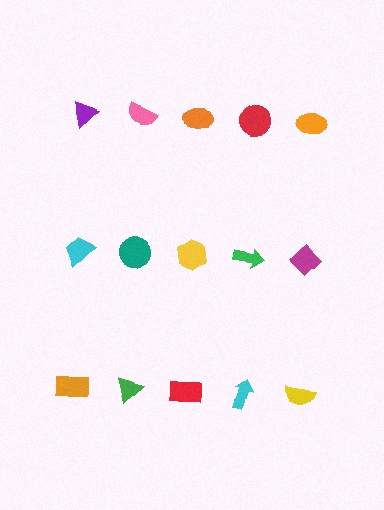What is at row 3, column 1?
An orange rectangle.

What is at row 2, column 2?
A teal circle.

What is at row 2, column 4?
A green arrow.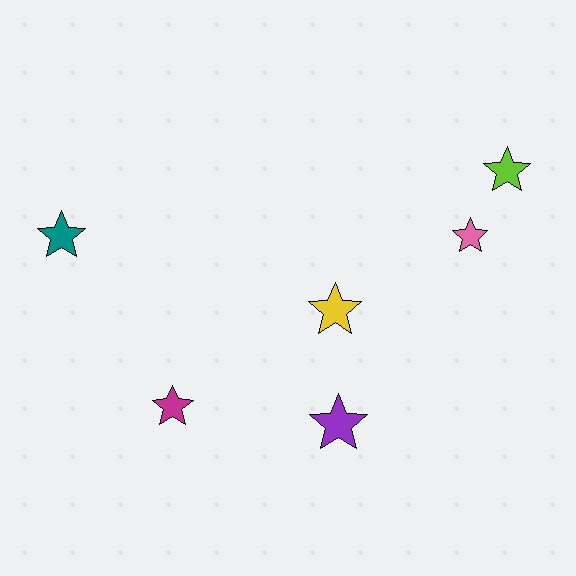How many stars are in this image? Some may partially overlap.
There are 6 stars.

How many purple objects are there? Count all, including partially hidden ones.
There is 1 purple object.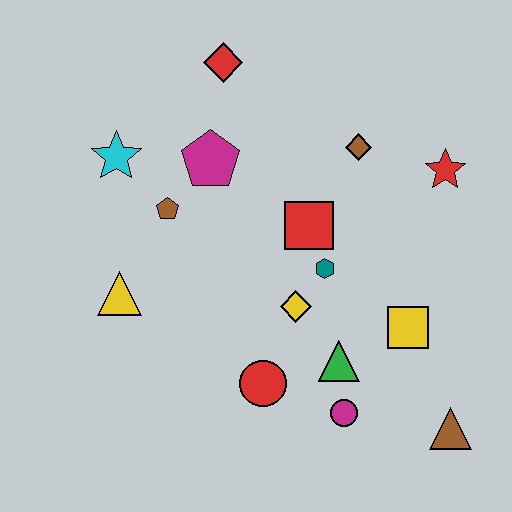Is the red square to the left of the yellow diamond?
No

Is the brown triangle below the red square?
Yes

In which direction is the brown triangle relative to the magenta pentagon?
The brown triangle is below the magenta pentagon.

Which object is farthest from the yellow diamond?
The red diamond is farthest from the yellow diamond.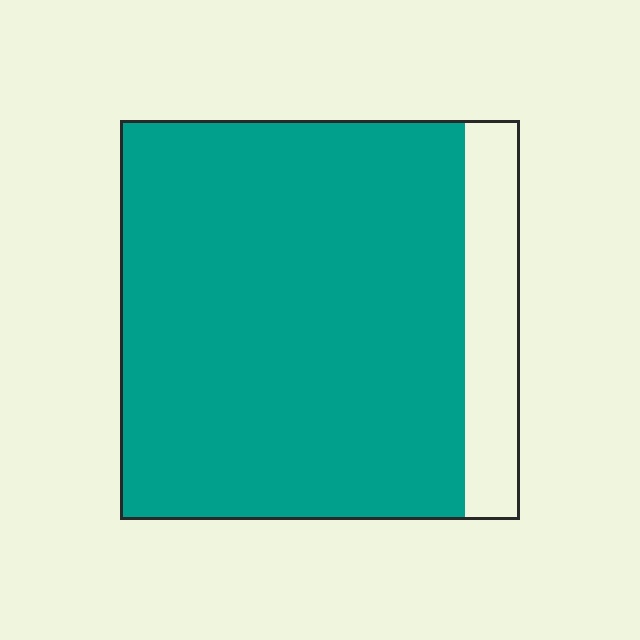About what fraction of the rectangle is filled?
About seven eighths (7/8).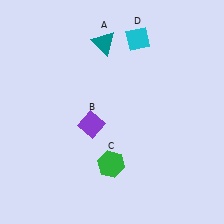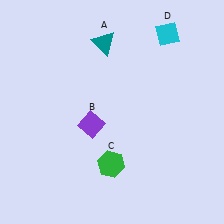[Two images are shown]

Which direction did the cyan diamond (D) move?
The cyan diamond (D) moved right.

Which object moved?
The cyan diamond (D) moved right.